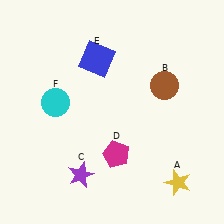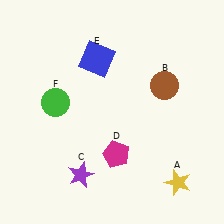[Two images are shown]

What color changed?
The circle (F) changed from cyan in Image 1 to green in Image 2.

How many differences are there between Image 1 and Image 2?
There is 1 difference between the two images.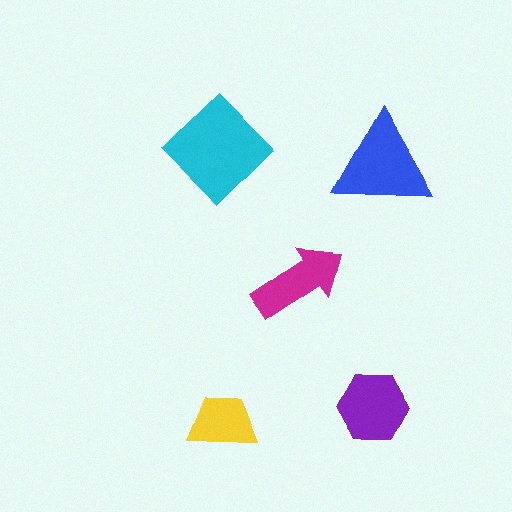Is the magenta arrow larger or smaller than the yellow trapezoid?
Larger.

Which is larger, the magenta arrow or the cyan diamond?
The cyan diamond.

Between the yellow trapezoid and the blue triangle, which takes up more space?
The blue triangle.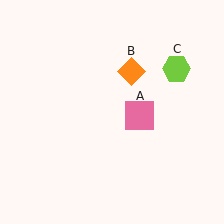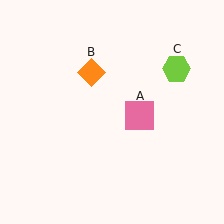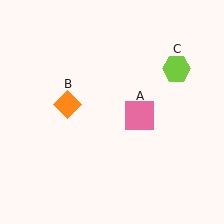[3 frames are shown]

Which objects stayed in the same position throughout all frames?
Pink square (object A) and lime hexagon (object C) remained stationary.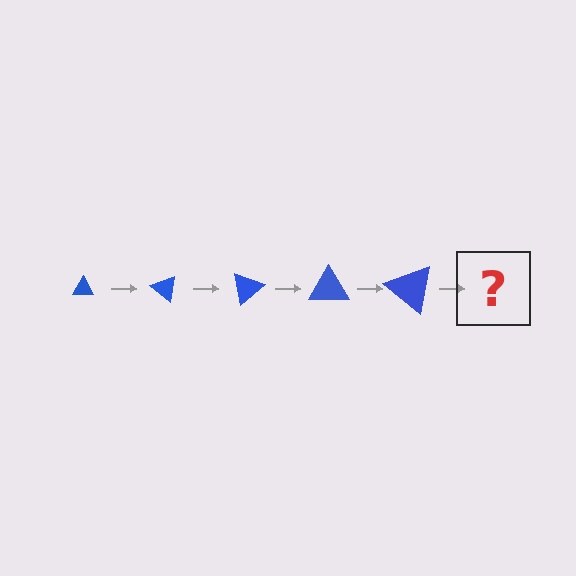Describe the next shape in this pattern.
It should be a triangle, larger than the previous one and rotated 200 degrees from the start.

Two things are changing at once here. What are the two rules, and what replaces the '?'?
The two rules are that the triangle grows larger each step and it rotates 40 degrees each step. The '?' should be a triangle, larger than the previous one and rotated 200 degrees from the start.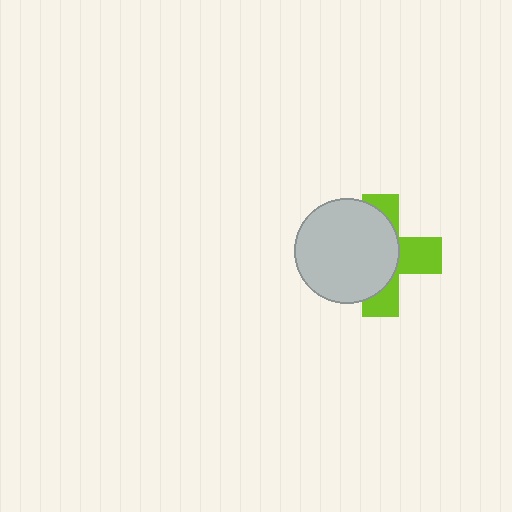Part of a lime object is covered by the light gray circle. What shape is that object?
It is a cross.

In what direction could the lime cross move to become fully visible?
The lime cross could move right. That would shift it out from behind the light gray circle entirely.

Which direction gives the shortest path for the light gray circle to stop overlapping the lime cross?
Moving left gives the shortest separation.